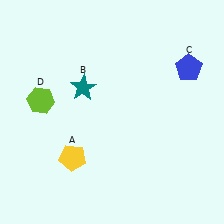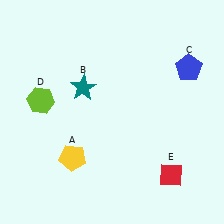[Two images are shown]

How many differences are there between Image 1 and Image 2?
There is 1 difference between the two images.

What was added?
A red diamond (E) was added in Image 2.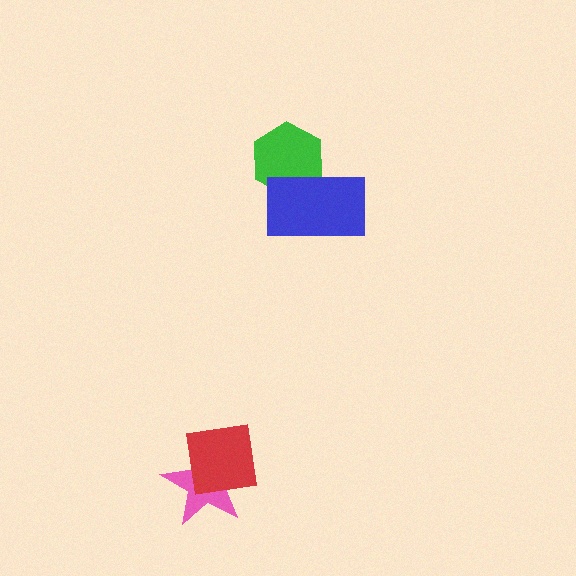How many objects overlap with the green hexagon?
1 object overlaps with the green hexagon.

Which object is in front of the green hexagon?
The blue rectangle is in front of the green hexagon.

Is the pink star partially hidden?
Yes, it is partially covered by another shape.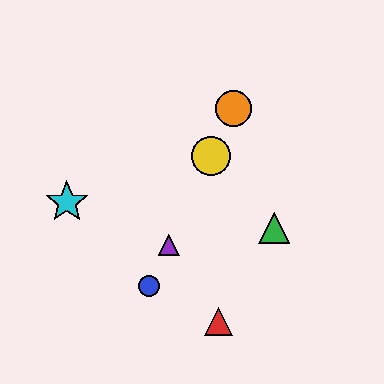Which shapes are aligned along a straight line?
The blue circle, the yellow circle, the purple triangle, the orange circle are aligned along a straight line.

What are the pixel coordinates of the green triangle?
The green triangle is at (274, 228).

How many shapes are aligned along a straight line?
4 shapes (the blue circle, the yellow circle, the purple triangle, the orange circle) are aligned along a straight line.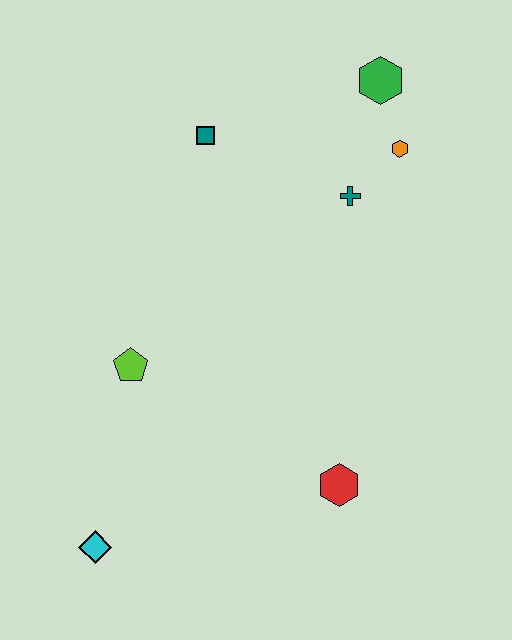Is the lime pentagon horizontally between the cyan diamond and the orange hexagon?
Yes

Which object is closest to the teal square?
The teal cross is closest to the teal square.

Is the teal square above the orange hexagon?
Yes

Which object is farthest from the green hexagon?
The cyan diamond is farthest from the green hexagon.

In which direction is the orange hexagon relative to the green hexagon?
The orange hexagon is below the green hexagon.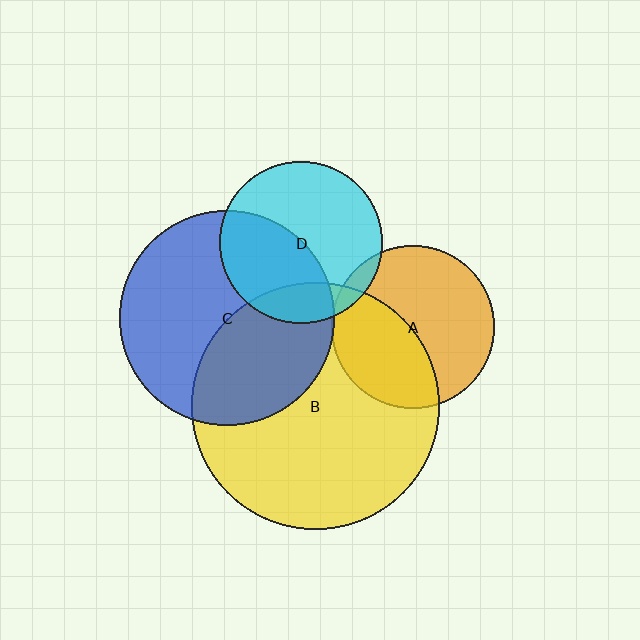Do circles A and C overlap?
Yes.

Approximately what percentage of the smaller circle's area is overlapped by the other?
Approximately 5%.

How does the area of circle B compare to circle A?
Approximately 2.3 times.